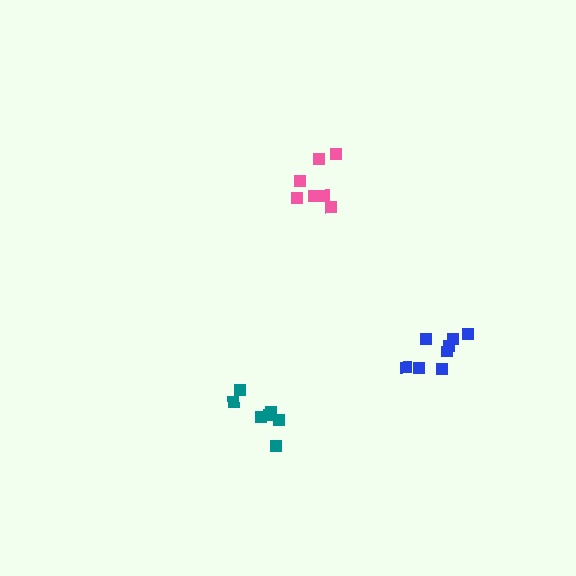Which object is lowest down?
The teal cluster is bottommost.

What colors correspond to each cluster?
The clusters are colored: pink, blue, teal.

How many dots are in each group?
Group 1: 7 dots, Group 2: 8 dots, Group 3: 7 dots (22 total).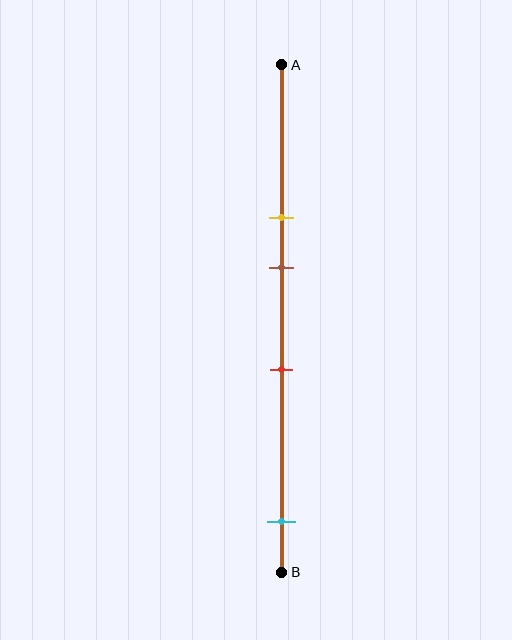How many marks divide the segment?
There are 4 marks dividing the segment.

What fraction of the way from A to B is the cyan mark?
The cyan mark is approximately 90% (0.9) of the way from A to B.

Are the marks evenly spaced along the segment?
No, the marks are not evenly spaced.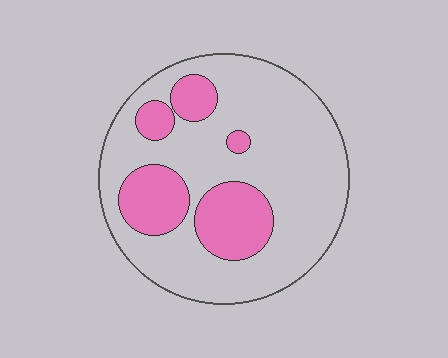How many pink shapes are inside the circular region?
5.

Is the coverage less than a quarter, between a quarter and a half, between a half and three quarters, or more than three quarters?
Between a quarter and a half.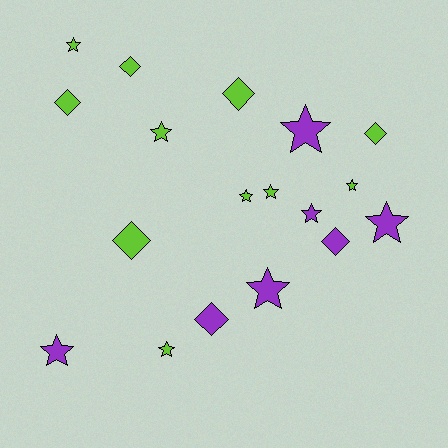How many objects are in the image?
There are 18 objects.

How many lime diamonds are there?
There are 5 lime diamonds.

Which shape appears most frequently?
Star, with 11 objects.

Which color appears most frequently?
Lime, with 11 objects.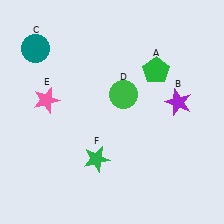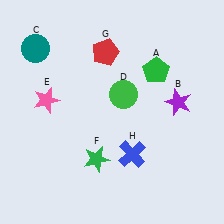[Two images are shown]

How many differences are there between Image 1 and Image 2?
There are 2 differences between the two images.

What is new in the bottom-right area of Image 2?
A blue cross (H) was added in the bottom-right area of Image 2.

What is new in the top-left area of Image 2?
A red pentagon (G) was added in the top-left area of Image 2.